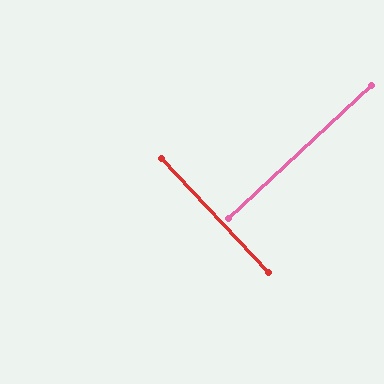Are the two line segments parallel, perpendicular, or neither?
Perpendicular — they meet at approximately 90°.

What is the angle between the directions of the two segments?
Approximately 90 degrees.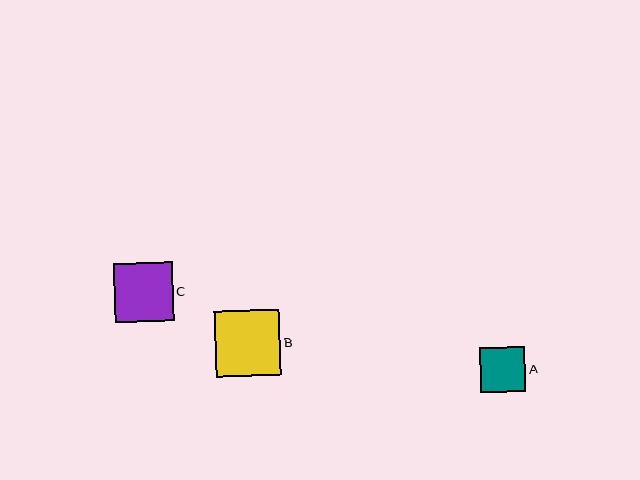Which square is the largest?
Square B is the largest with a size of approximately 65 pixels.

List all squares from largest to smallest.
From largest to smallest: B, C, A.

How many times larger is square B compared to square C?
Square B is approximately 1.1 times the size of square C.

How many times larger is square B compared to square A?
Square B is approximately 1.5 times the size of square A.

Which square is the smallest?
Square A is the smallest with a size of approximately 45 pixels.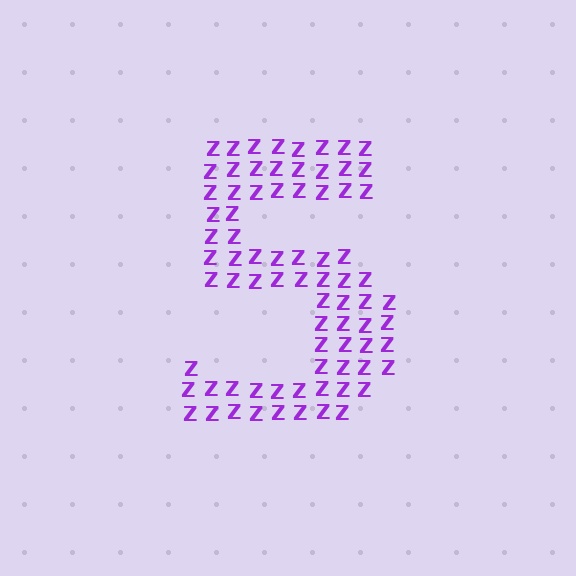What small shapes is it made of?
It is made of small letter Z's.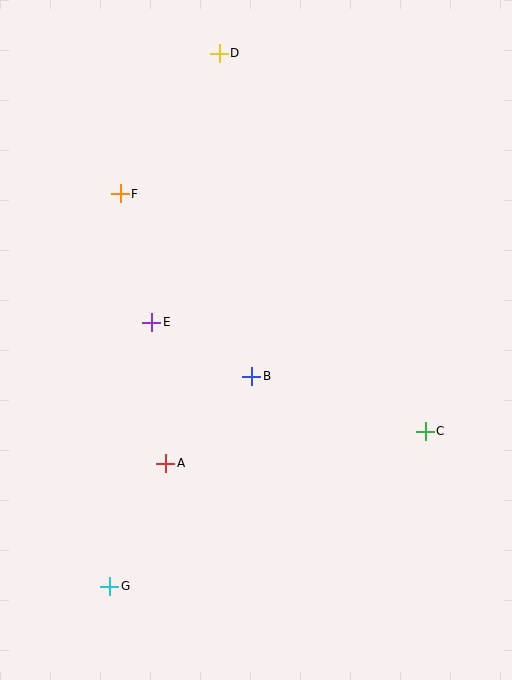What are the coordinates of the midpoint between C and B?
The midpoint between C and B is at (338, 404).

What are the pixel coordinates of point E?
Point E is at (152, 322).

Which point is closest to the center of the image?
Point B at (252, 376) is closest to the center.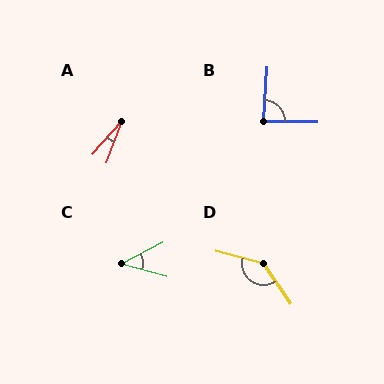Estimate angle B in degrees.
Approximately 88 degrees.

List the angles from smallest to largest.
A (20°), C (43°), B (88°), D (139°).